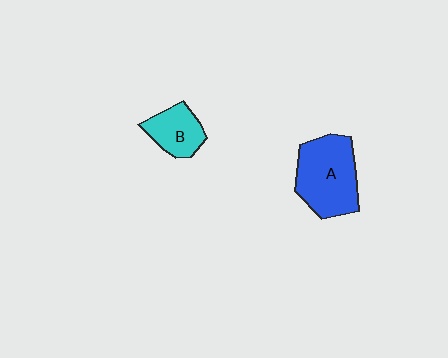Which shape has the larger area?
Shape A (blue).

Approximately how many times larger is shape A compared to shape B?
Approximately 1.9 times.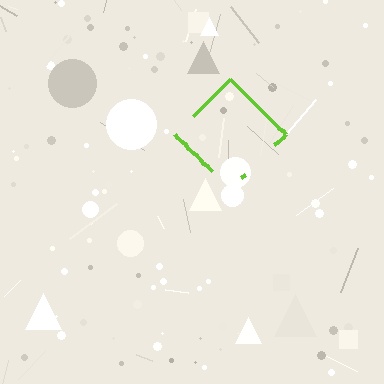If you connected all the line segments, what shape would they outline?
They would outline a diamond.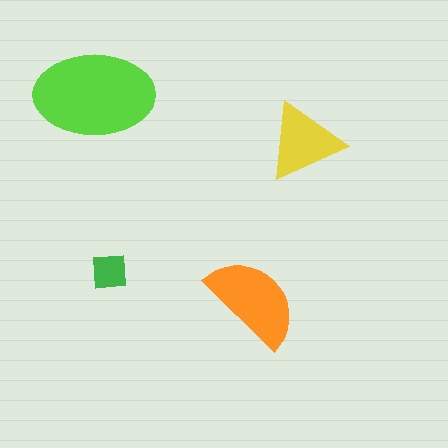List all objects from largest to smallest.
The lime ellipse, the orange semicircle, the yellow triangle, the green square.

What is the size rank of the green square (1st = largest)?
4th.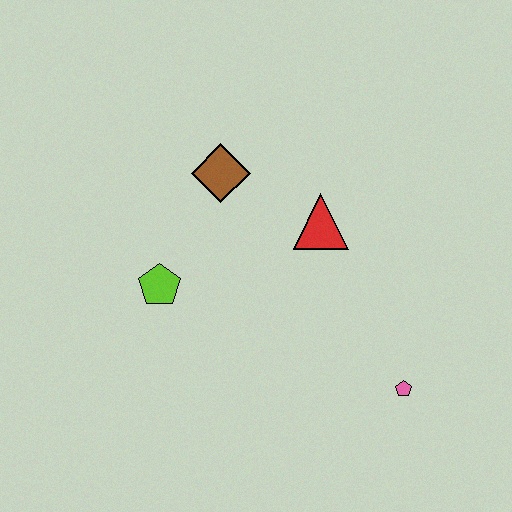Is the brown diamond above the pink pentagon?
Yes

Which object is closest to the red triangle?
The brown diamond is closest to the red triangle.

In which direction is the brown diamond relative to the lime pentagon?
The brown diamond is above the lime pentagon.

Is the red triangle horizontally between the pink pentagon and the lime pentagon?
Yes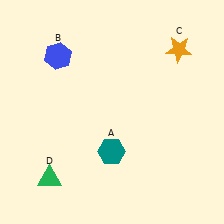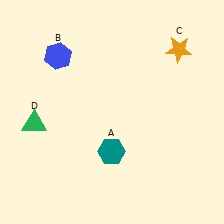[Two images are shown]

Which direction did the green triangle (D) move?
The green triangle (D) moved up.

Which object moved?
The green triangle (D) moved up.